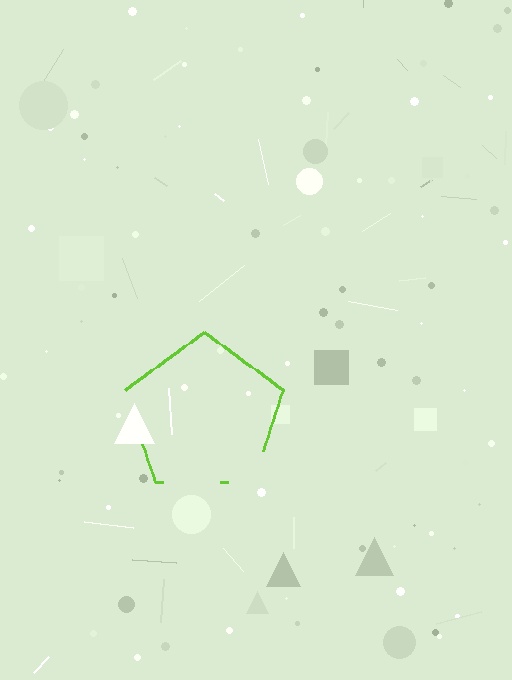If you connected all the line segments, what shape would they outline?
They would outline a pentagon.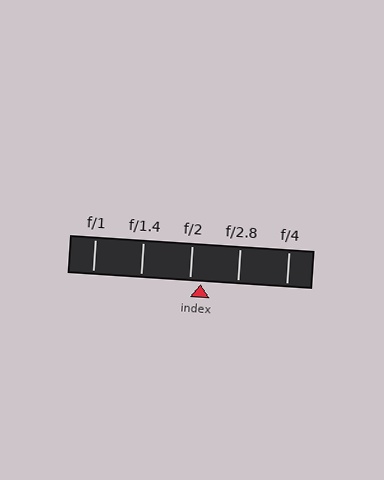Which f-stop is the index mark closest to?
The index mark is closest to f/2.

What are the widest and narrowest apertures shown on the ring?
The widest aperture shown is f/1 and the narrowest is f/4.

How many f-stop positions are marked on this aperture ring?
There are 5 f-stop positions marked.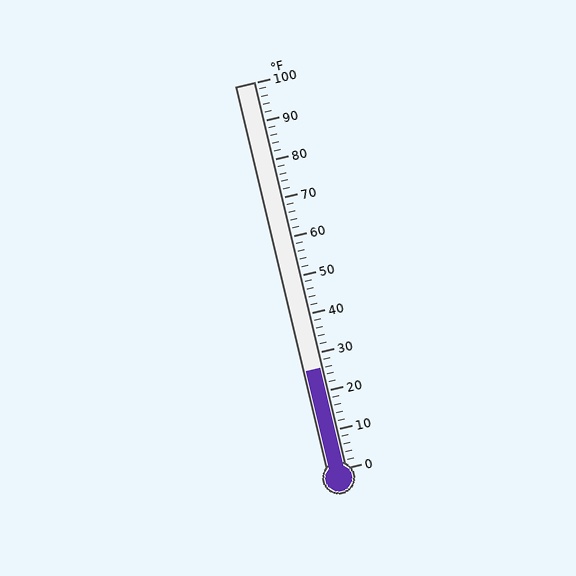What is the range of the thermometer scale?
The thermometer scale ranges from 0°F to 100°F.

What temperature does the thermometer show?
The thermometer shows approximately 26°F.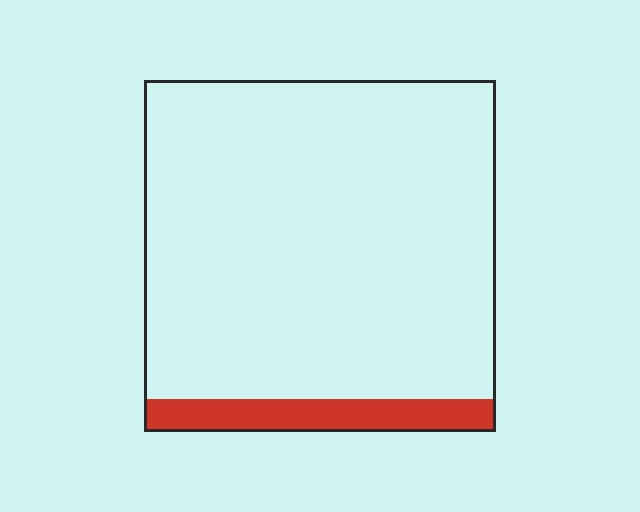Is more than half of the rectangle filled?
No.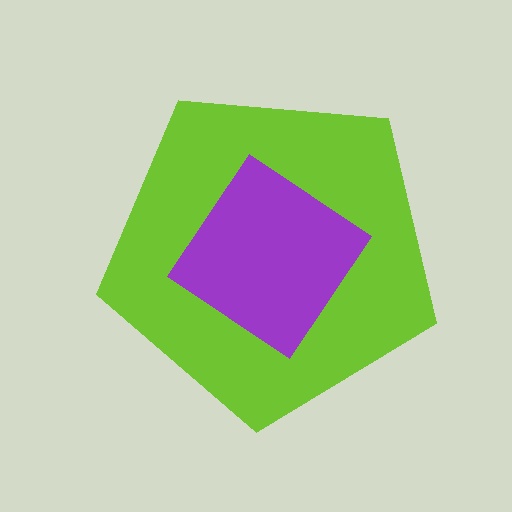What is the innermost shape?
The purple diamond.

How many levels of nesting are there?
2.